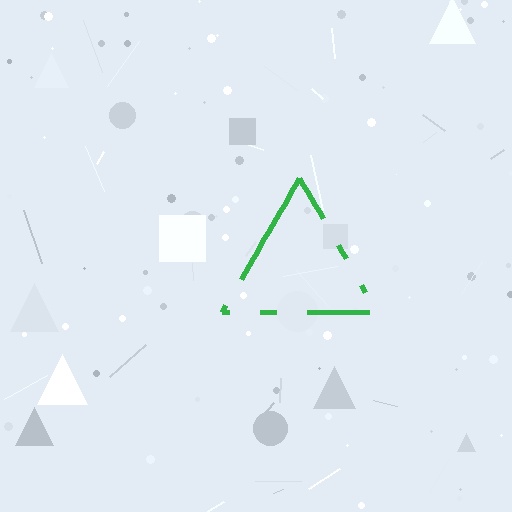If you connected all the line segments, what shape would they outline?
They would outline a triangle.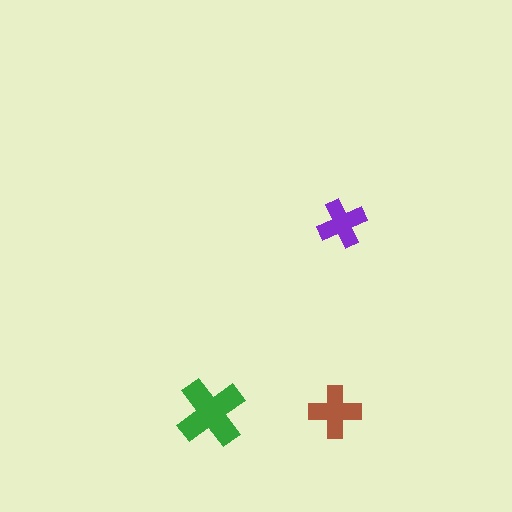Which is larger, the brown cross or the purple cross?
The brown one.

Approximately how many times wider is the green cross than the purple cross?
About 1.5 times wider.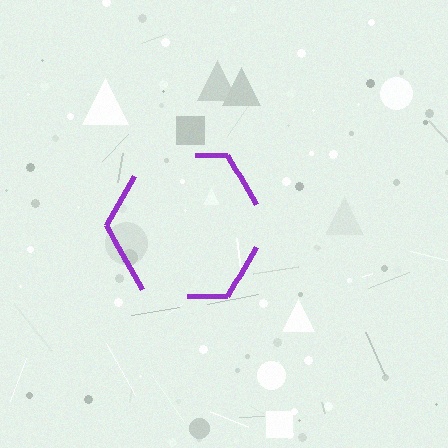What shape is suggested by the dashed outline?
The dashed outline suggests a hexagon.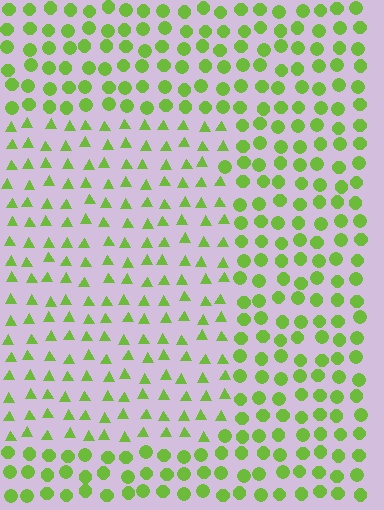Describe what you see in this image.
The image is filled with small lime elements arranged in a uniform grid. A rectangle-shaped region contains triangles, while the surrounding area contains circles. The boundary is defined purely by the change in element shape.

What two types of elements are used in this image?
The image uses triangles inside the rectangle region and circles outside it.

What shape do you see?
I see a rectangle.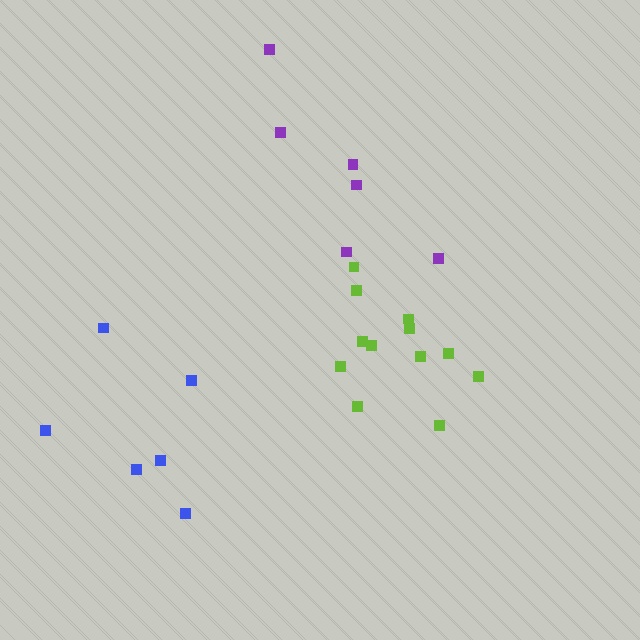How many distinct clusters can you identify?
There are 3 distinct clusters.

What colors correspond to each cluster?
The clusters are colored: blue, lime, purple.